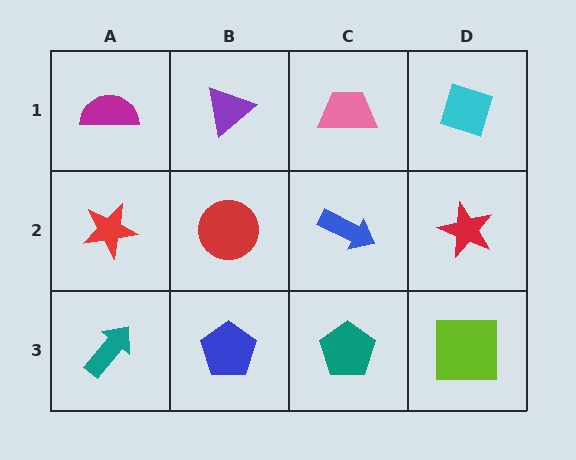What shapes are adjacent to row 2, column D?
A cyan diamond (row 1, column D), a lime square (row 3, column D), a blue arrow (row 2, column C).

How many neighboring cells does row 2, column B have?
4.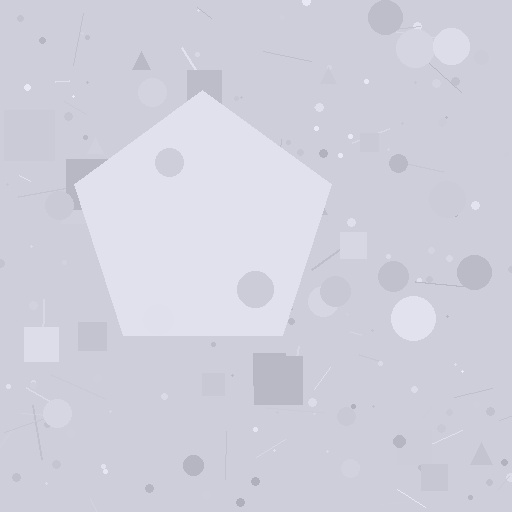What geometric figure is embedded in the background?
A pentagon is embedded in the background.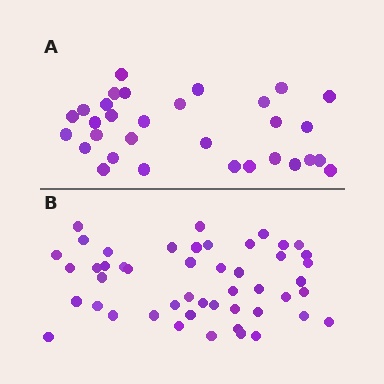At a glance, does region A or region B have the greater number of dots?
Region B (the bottom region) has more dots.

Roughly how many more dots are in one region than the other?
Region B has approximately 15 more dots than region A.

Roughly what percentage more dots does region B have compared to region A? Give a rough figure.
About 55% more.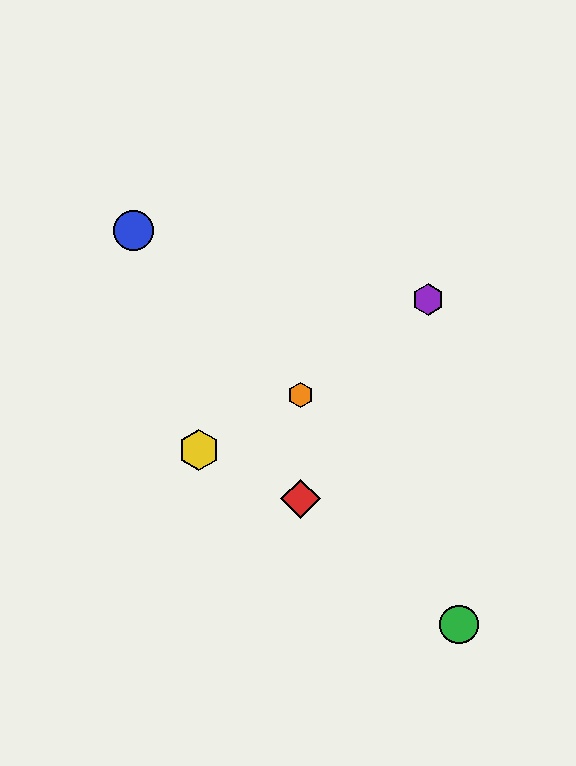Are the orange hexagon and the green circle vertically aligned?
No, the orange hexagon is at x≈301 and the green circle is at x≈459.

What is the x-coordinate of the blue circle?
The blue circle is at x≈133.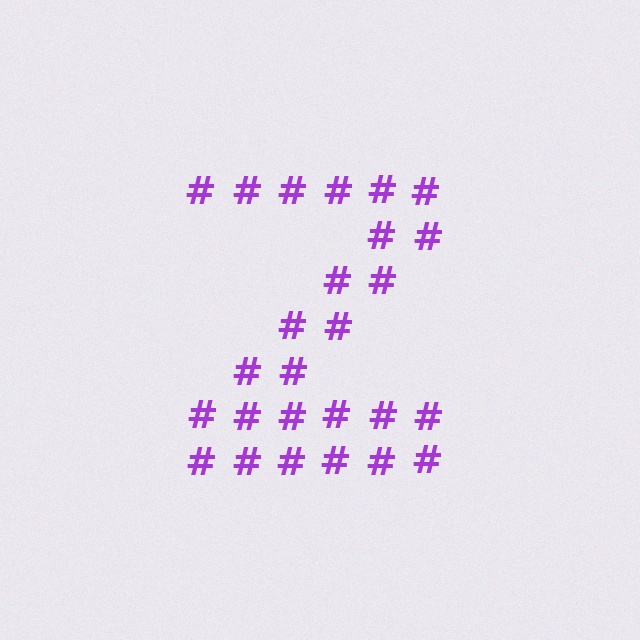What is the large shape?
The large shape is the letter Z.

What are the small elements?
The small elements are hash symbols.